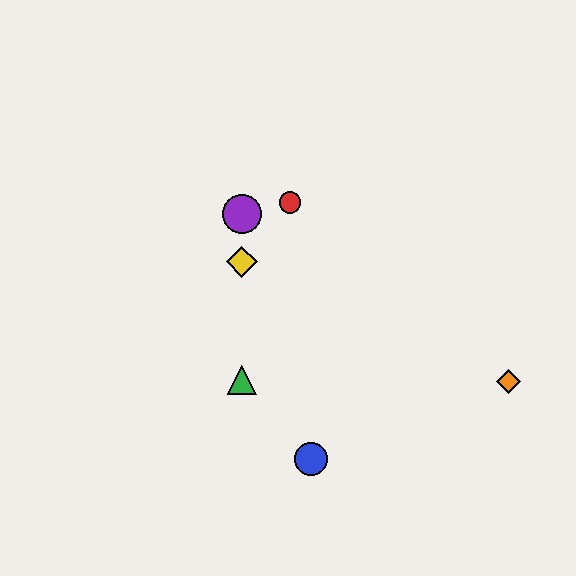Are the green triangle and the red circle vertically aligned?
No, the green triangle is at x≈242 and the red circle is at x≈290.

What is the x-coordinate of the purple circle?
The purple circle is at x≈242.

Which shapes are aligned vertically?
The green triangle, the yellow diamond, the purple circle are aligned vertically.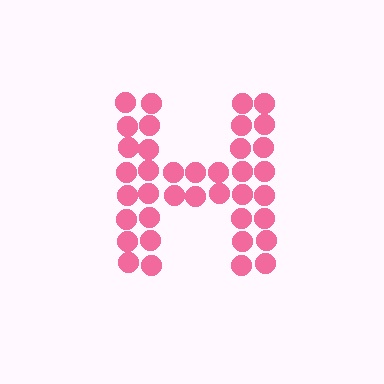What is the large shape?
The large shape is the letter H.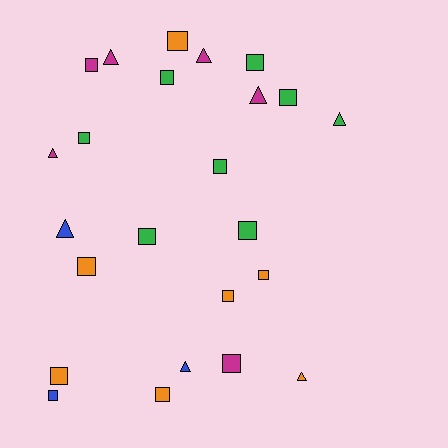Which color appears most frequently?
Green, with 8 objects.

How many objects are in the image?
There are 24 objects.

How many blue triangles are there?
There are 2 blue triangles.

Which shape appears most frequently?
Square, with 16 objects.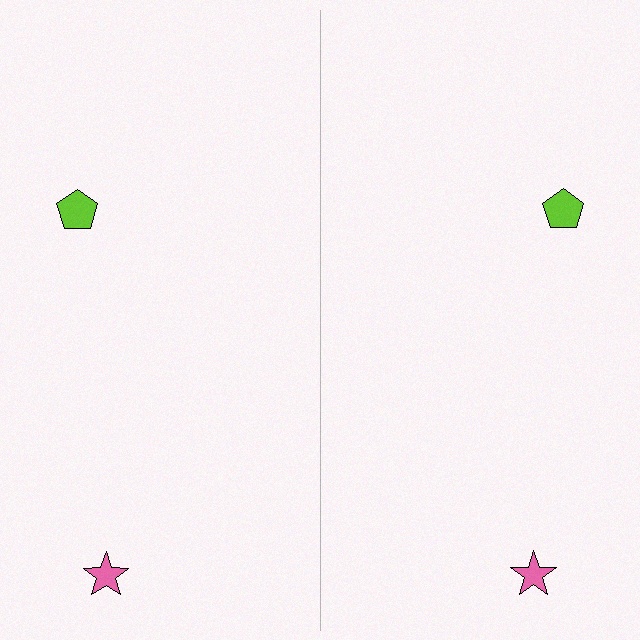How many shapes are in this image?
There are 4 shapes in this image.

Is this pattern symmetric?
Yes, this pattern has bilateral (reflection) symmetry.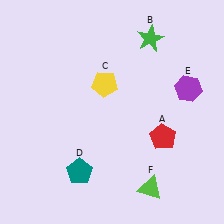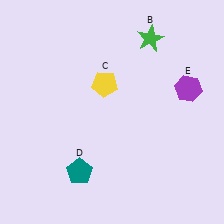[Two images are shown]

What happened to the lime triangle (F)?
The lime triangle (F) was removed in Image 2. It was in the bottom-right area of Image 1.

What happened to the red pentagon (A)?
The red pentagon (A) was removed in Image 2. It was in the bottom-right area of Image 1.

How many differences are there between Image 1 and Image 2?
There are 2 differences between the two images.